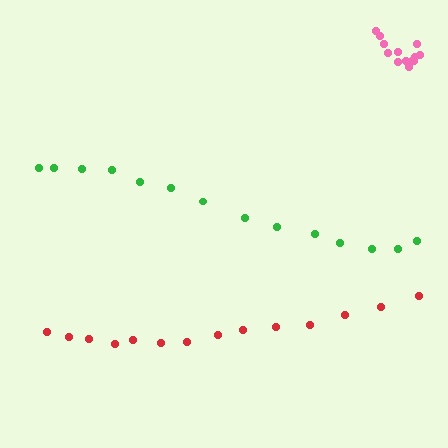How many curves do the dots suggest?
There are 3 distinct paths.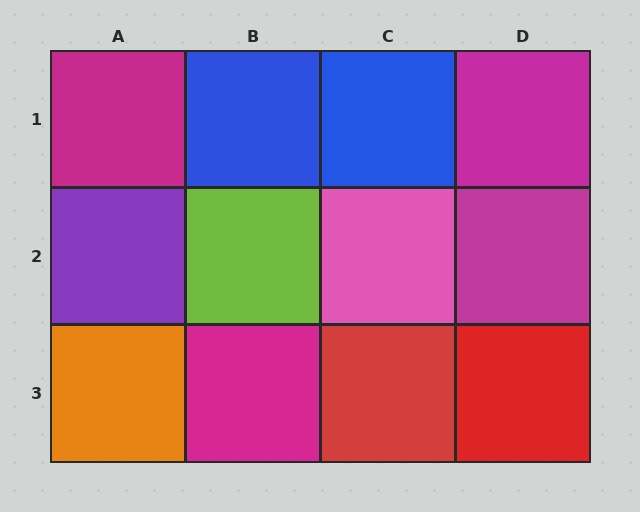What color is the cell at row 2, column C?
Pink.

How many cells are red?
2 cells are red.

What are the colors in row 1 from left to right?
Magenta, blue, blue, magenta.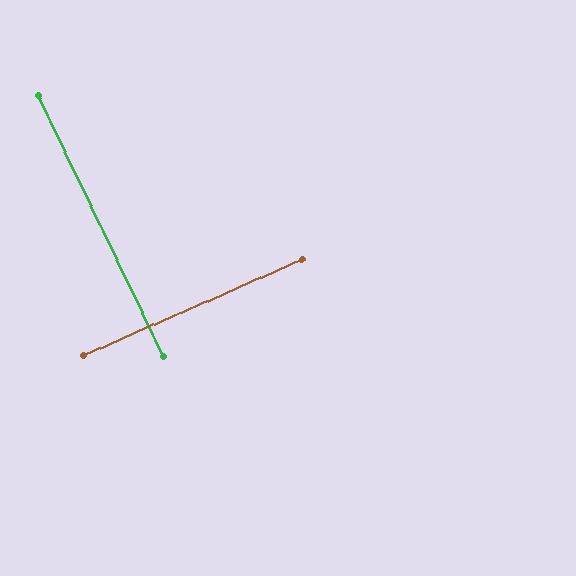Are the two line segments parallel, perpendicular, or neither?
Perpendicular — they meet at approximately 88°.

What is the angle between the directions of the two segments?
Approximately 88 degrees.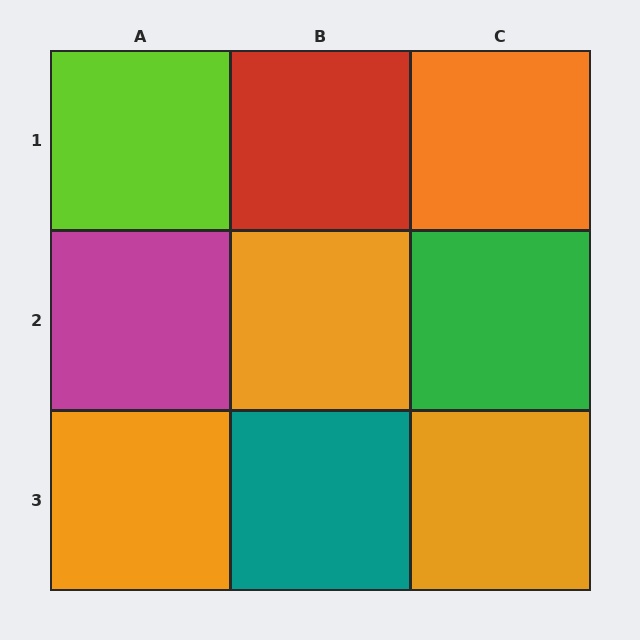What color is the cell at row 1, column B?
Red.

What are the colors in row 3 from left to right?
Orange, teal, orange.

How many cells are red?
1 cell is red.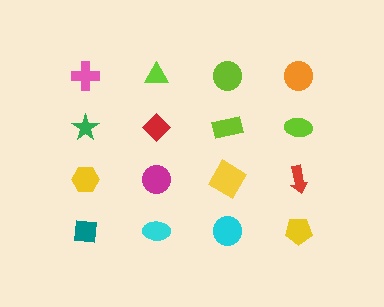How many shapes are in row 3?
4 shapes.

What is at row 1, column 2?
A lime triangle.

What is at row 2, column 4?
A lime ellipse.